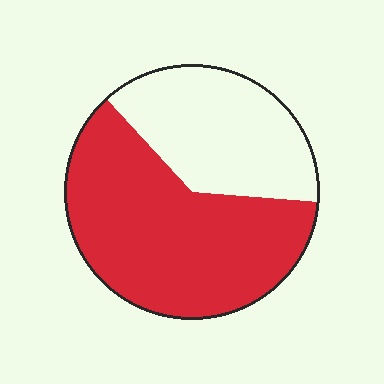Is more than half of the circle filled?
Yes.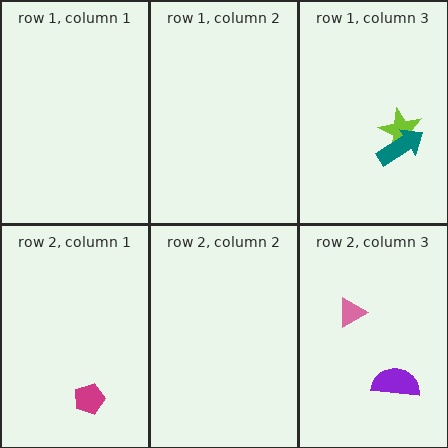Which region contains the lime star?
The row 1, column 3 region.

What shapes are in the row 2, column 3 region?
The purple semicircle, the pink triangle.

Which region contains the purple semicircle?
The row 2, column 3 region.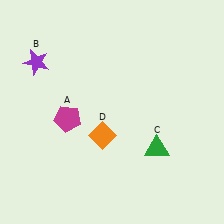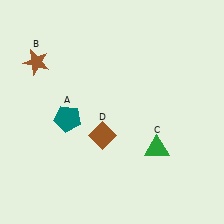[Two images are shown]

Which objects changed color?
A changed from magenta to teal. B changed from purple to brown. D changed from orange to brown.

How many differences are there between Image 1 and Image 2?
There are 3 differences between the two images.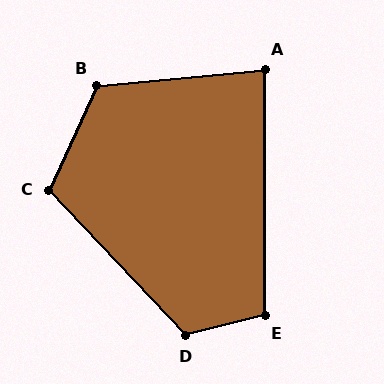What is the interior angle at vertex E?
Approximately 104 degrees (obtuse).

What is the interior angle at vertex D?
Approximately 119 degrees (obtuse).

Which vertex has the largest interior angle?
B, at approximately 120 degrees.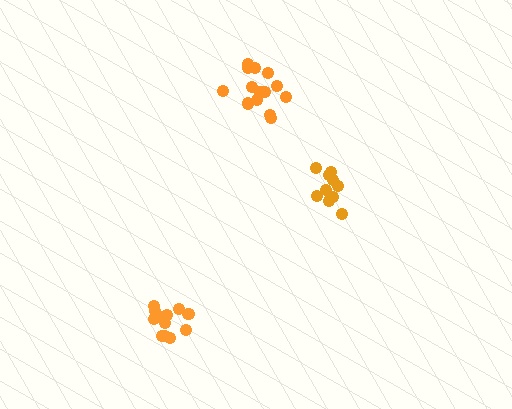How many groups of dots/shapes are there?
There are 3 groups.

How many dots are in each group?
Group 1: 10 dots, Group 2: 14 dots, Group 3: 12 dots (36 total).